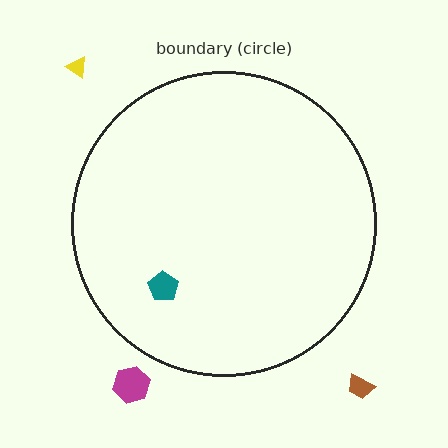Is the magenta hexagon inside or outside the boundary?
Outside.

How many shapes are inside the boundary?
1 inside, 3 outside.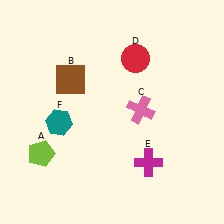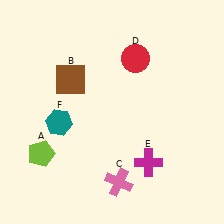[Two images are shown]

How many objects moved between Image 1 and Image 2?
1 object moved between the two images.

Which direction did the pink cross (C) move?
The pink cross (C) moved down.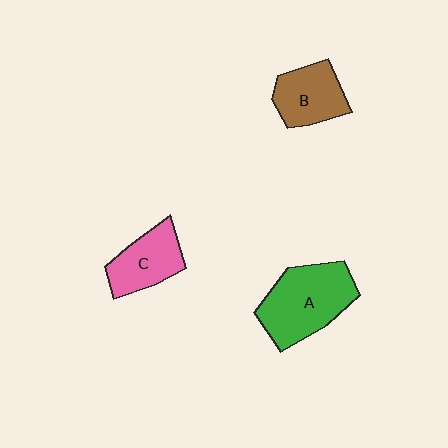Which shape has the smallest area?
Shape C (pink).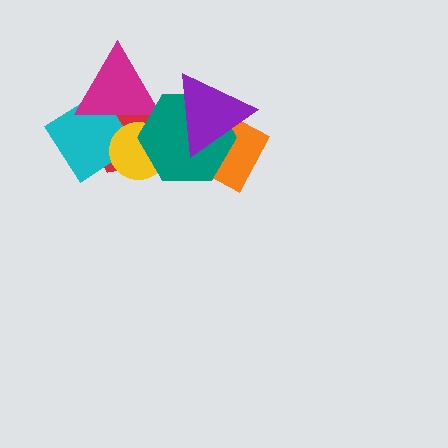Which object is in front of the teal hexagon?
The purple triangle is in front of the teal hexagon.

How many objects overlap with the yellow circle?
4 objects overlap with the yellow circle.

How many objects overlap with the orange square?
2 objects overlap with the orange square.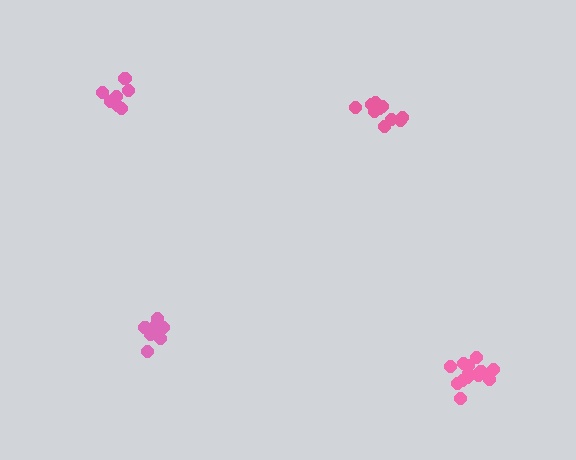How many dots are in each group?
Group 1: 13 dots, Group 2: 10 dots, Group 3: 9 dots, Group 4: 8 dots (40 total).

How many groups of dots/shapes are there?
There are 4 groups.